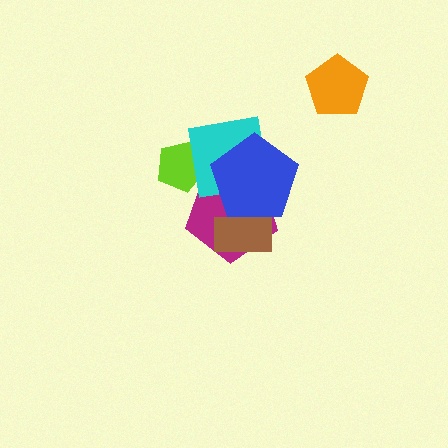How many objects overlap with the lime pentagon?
1 object overlaps with the lime pentagon.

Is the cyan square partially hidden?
Yes, it is partially covered by another shape.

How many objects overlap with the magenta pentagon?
3 objects overlap with the magenta pentagon.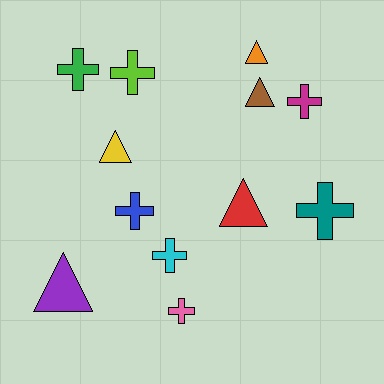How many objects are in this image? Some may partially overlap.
There are 12 objects.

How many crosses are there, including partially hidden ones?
There are 7 crosses.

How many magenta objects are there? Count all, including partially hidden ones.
There is 1 magenta object.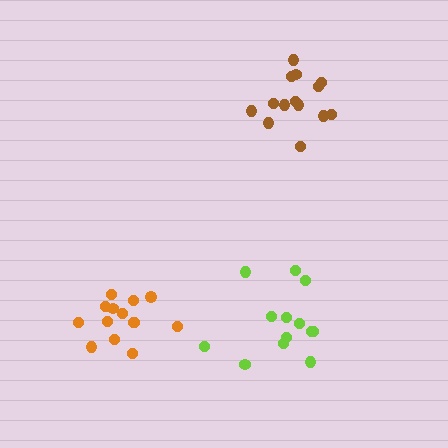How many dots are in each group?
Group 1: 13 dots, Group 2: 14 dots, Group 3: 14 dots (41 total).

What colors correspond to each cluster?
The clusters are colored: lime, brown, orange.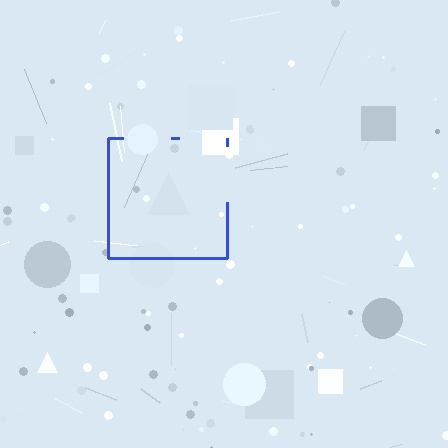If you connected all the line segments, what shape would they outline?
They would outline a square.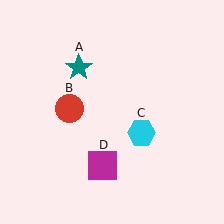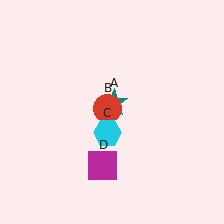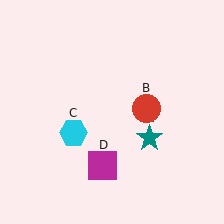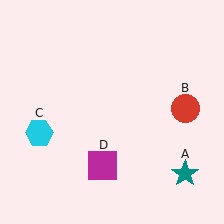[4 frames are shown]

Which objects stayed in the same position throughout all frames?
Magenta square (object D) remained stationary.